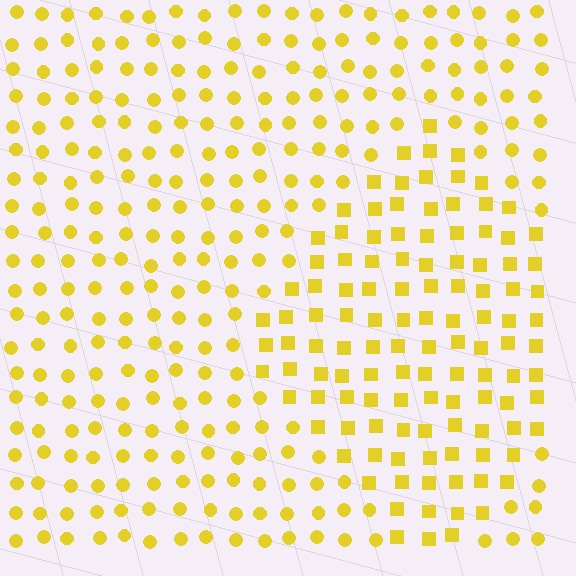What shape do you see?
I see a diamond.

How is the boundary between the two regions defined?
The boundary is defined by a change in element shape: squares inside vs. circles outside. All elements share the same color and spacing.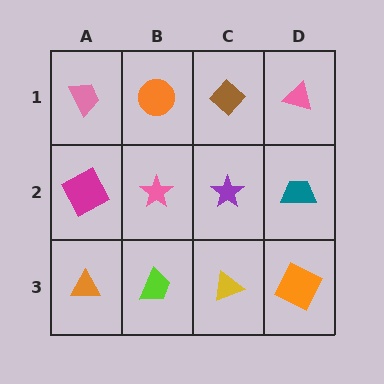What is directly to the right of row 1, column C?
A pink triangle.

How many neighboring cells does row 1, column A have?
2.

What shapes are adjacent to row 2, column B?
An orange circle (row 1, column B), a lime trapezoid (row 3, column B), a magenta square (row 2, column A), a purple star (row 2, column C).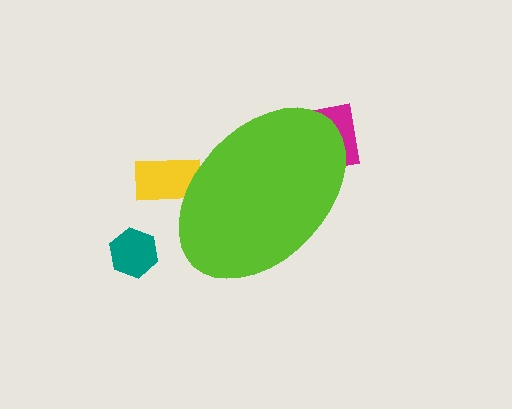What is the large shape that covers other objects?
A lime ellipse.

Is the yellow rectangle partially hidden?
Yes, the yellow rectangle is partially hidden behind the lime ellipse.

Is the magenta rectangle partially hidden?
Yes, the magenta rectangle is partially hidden behind the lime ellipse.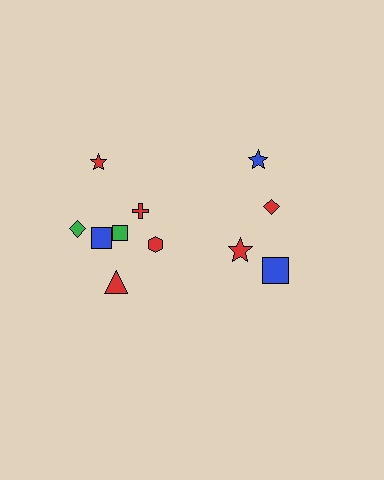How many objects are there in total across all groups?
There are 11 objects.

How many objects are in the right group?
There are 4 objects.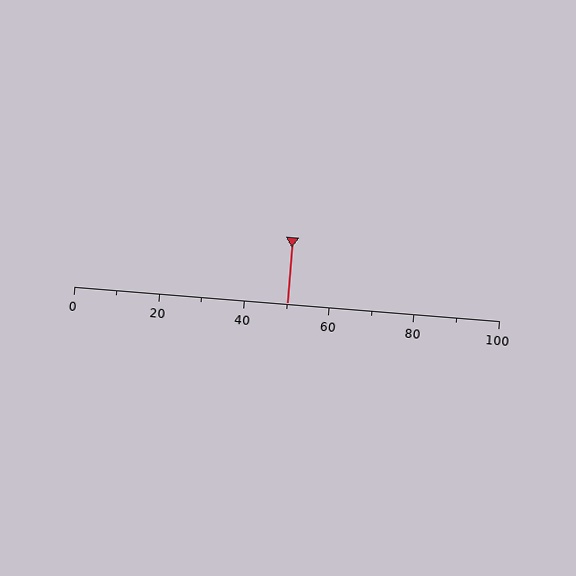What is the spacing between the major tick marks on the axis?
The major ticks are spaced 20 apart.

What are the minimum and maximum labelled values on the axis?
The axis runs from 0 to 100.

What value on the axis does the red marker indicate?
The marker indicates approximately 50.